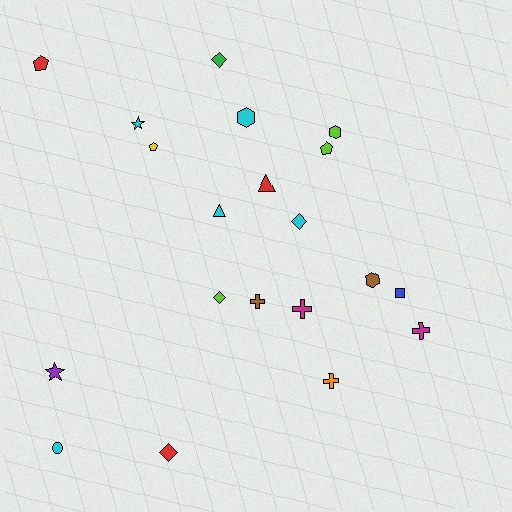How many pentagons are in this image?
There are 3 pentagons.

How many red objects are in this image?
There are 3 red objects.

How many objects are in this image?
There are 20 objects.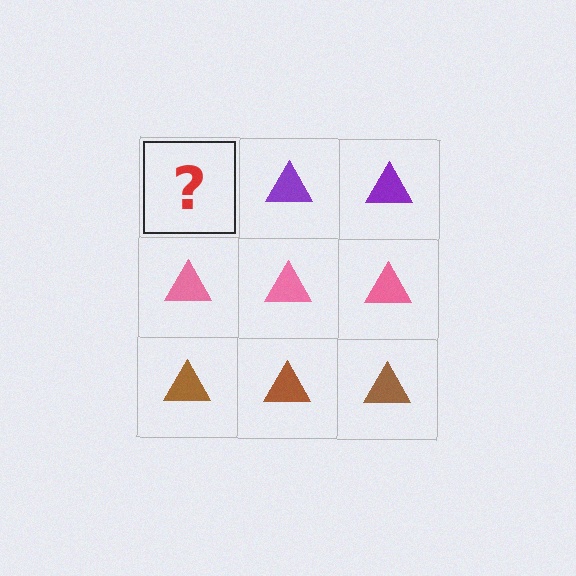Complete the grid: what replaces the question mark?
The question mark should be replaced with a purple triangle.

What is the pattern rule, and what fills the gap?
The rule is that each row has a consistent color. The gap should be filled with a purple triangle.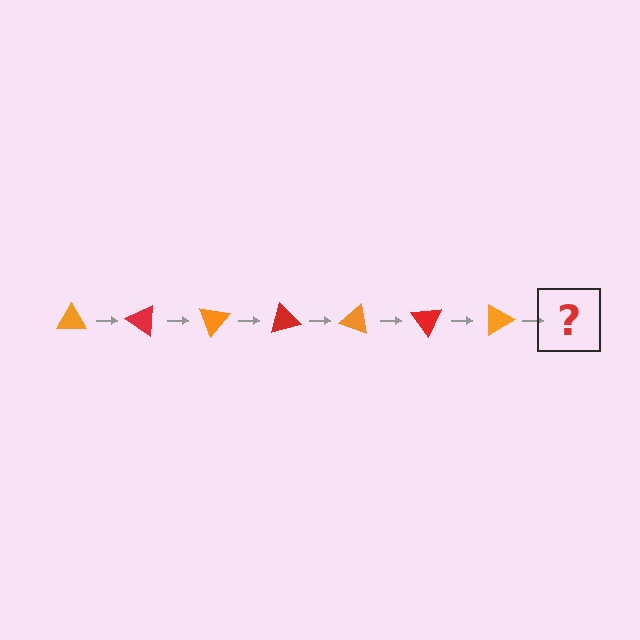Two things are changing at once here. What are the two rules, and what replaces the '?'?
The two rules are that it rotates 35 degrees each step and the color cycles through orange and red. The '?' should be a red triangle, rotated 245 degrees from the start.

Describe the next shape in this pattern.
It should be a red triangle, rotated 245 degrees from the start.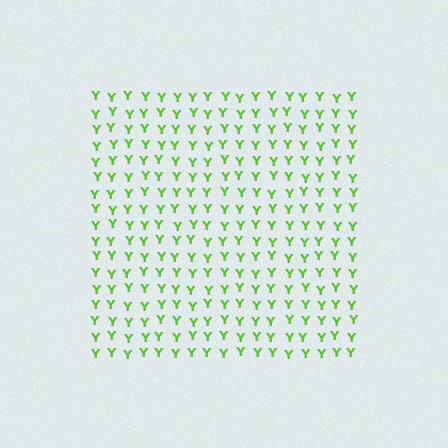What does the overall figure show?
The overall figure shows a square.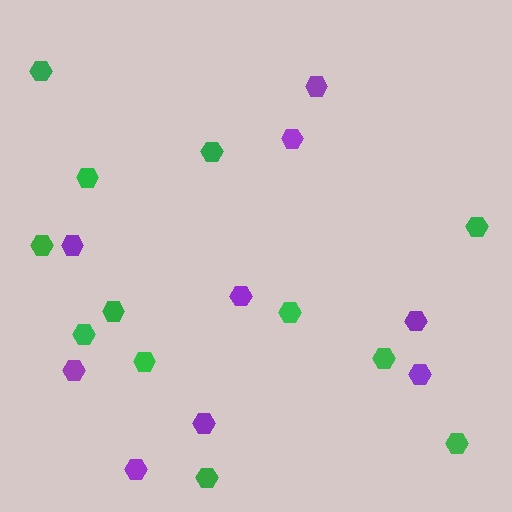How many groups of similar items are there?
There are 2 groups: one group of green hexagons (12) and one group of purple hexagons (9).